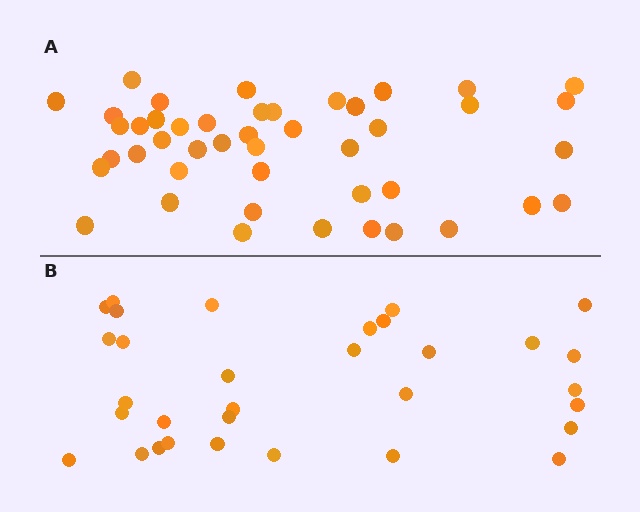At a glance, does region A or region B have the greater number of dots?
Region A (the top region) has more dots.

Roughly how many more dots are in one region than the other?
Region A has approximately 15 more dots than region B.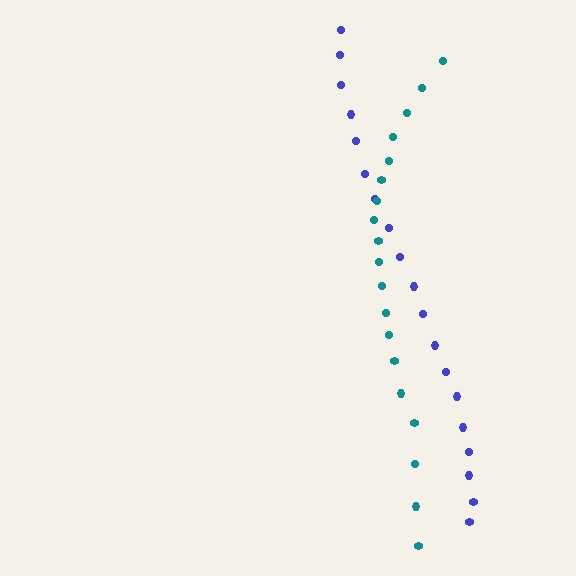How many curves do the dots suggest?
There are 2 distinct paths.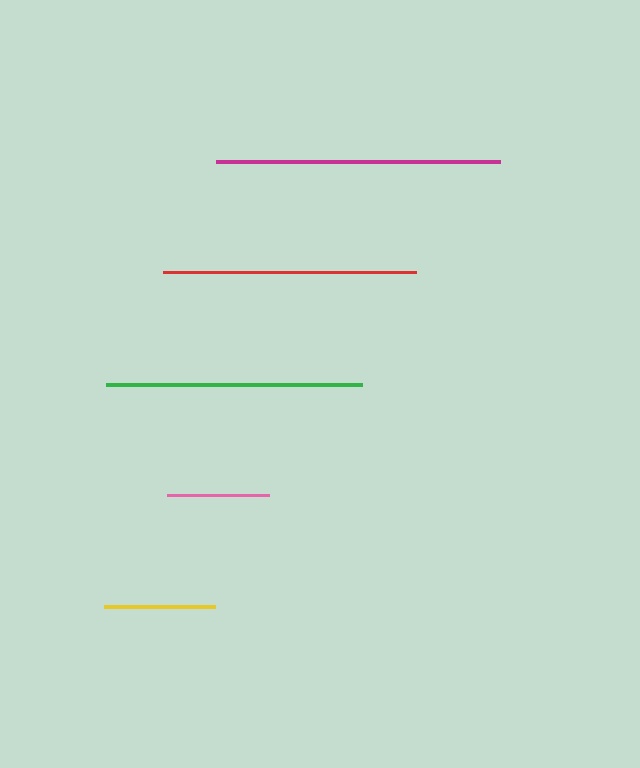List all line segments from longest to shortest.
From longest to shortest: magenta, green, red, yellow, pink.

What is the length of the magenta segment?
The magenta segment is approximately 285 pixels long.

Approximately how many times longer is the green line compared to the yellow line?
The green line is approximately 2.3 times the length of the yellow line.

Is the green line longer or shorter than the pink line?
The green line is longer than the pink line.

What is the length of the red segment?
The red segment is approximately 253 pixels long.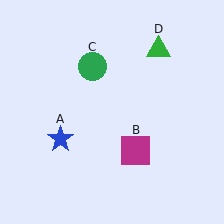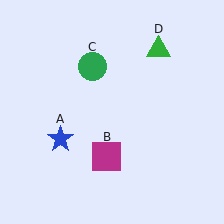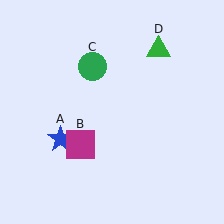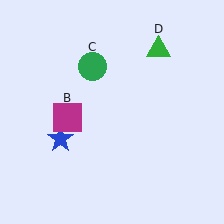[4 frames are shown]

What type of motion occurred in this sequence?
The magenta square (object B) rotated clockwise around the center of the scene.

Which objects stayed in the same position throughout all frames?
Blue star (object A) and green circle (object C) and green triangle (object D) remained stationary.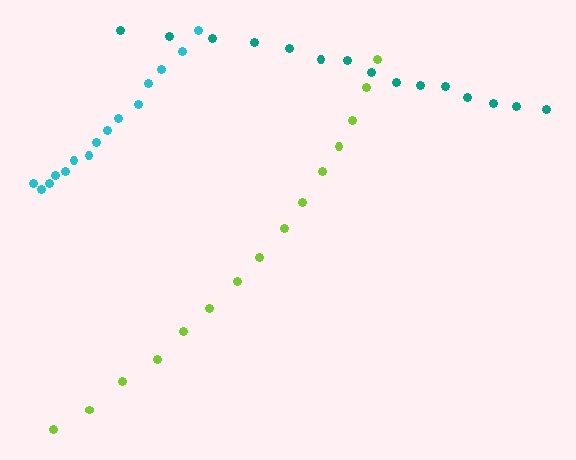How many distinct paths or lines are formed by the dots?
There are 3 distinct paths.